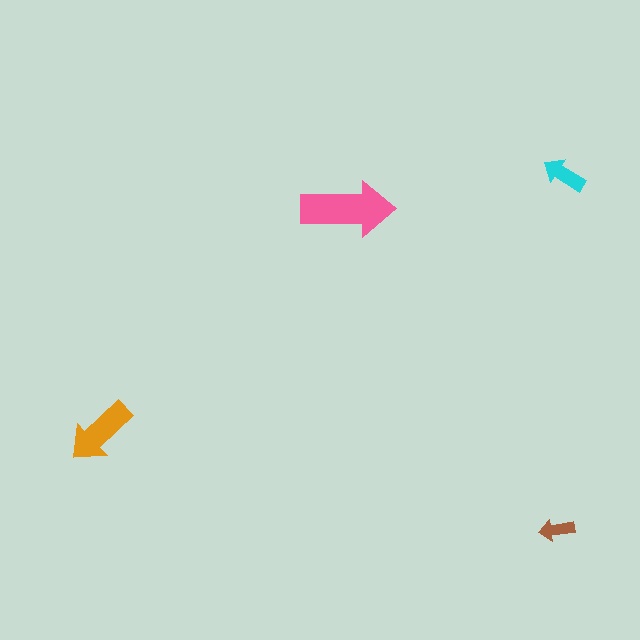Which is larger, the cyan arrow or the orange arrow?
The orange one.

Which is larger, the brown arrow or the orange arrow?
The orange one.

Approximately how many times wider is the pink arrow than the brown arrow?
About 2.5 times wider.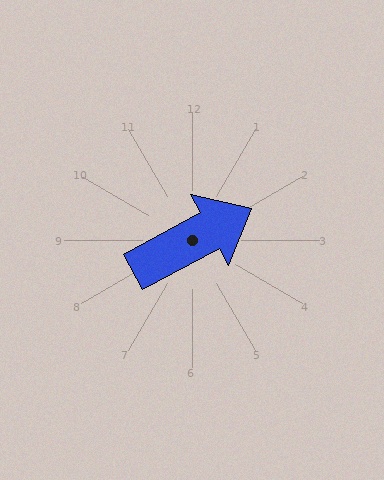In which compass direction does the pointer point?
Northeast.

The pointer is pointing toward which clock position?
Roughly 2 o'clock.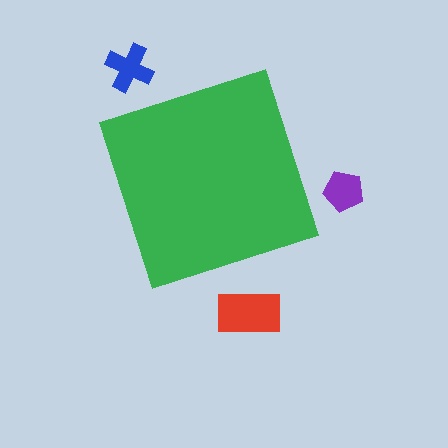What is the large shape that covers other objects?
A green square.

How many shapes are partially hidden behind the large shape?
0 shapes are partially hidden.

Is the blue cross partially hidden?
No, the blue cross is fully visible.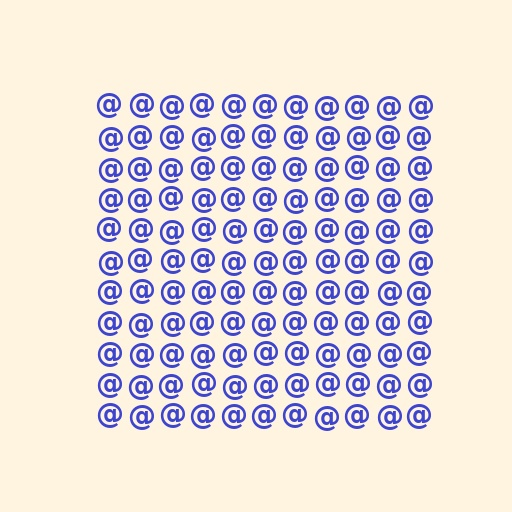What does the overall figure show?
The overall figure shows a square.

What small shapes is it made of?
It is made of small at signs.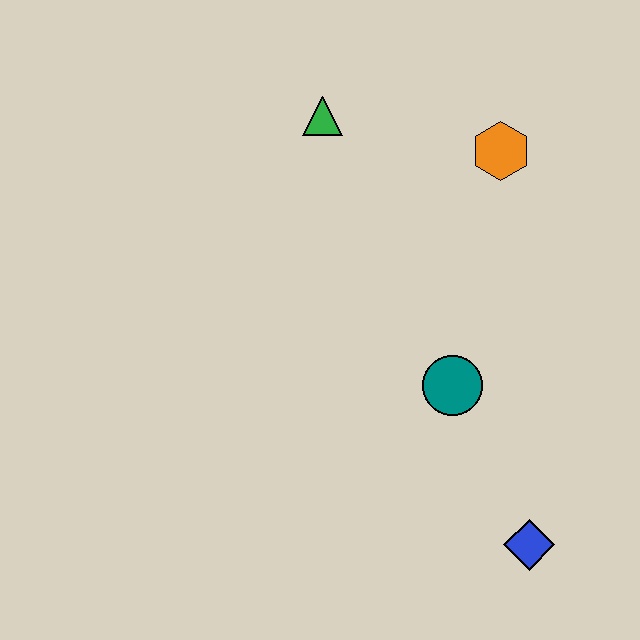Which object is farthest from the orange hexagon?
The blue diamond is farthest from the orange hexagon.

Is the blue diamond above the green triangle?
No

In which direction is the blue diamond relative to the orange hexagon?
The blue diamond is below the orange hexagon.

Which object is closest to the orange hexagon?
The green triangle is closest to the orange hexagon.